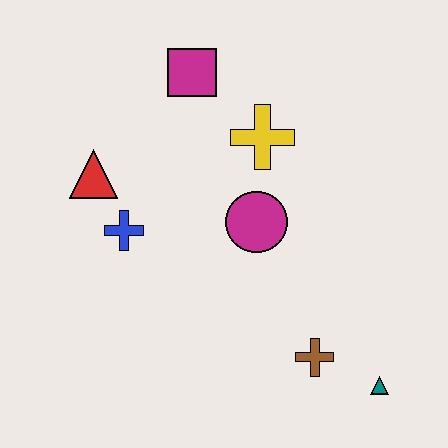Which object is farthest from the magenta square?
The teal triangle is farthest from the magenta square.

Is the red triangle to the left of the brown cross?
Yes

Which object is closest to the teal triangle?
The brown cross is closest to the teal triangle.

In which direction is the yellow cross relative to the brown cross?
The yellow cross is above the brown cross.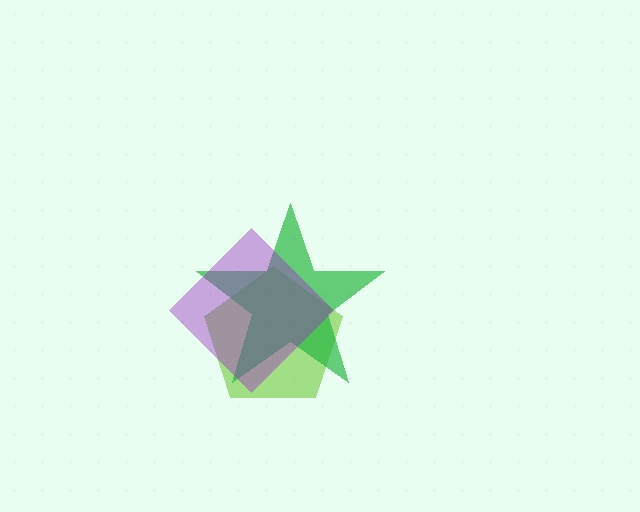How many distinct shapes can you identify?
There are 3 distinct shapes: a lime pentagon, a green star, a purple diamond.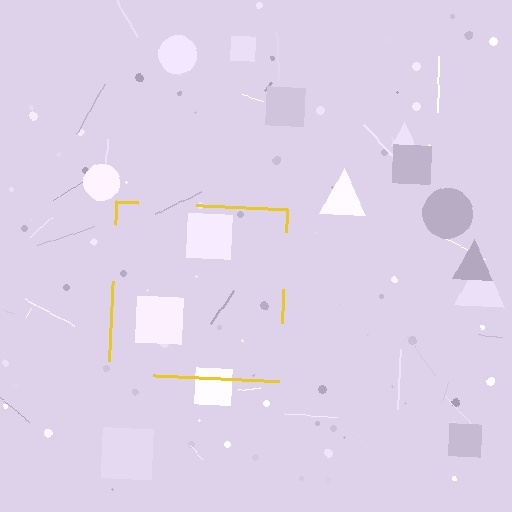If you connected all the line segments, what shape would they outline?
They would outline a square.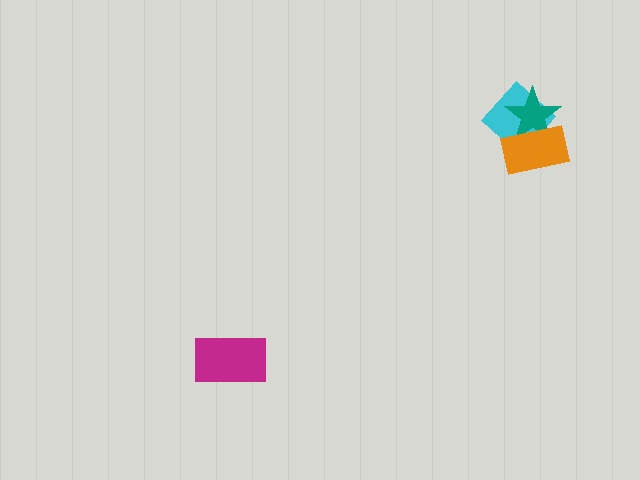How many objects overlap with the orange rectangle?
2 objects overlap with the orange rectangle.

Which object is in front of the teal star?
The orange rectangle is in front of the teal star.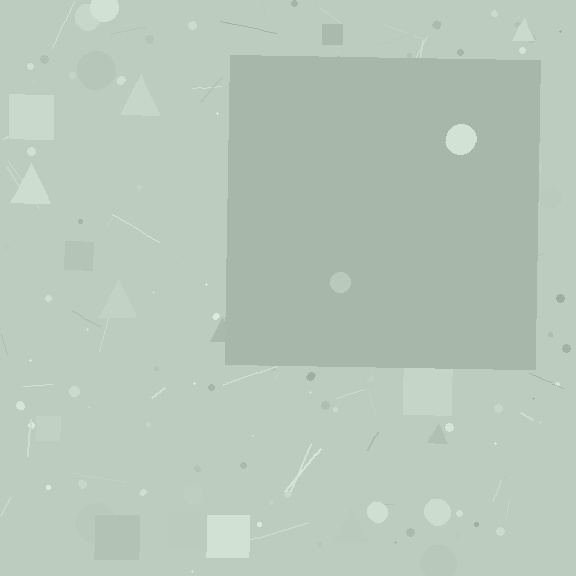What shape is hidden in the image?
A square is hidden in the image.